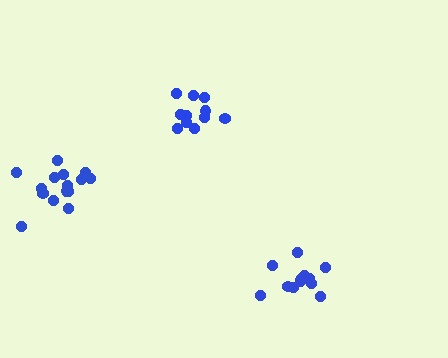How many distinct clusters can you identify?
There are 3 distinct clusters.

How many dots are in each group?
Group 1: 15 dots, Group 2: 11 dots, Group 3: 13 dots (39 total).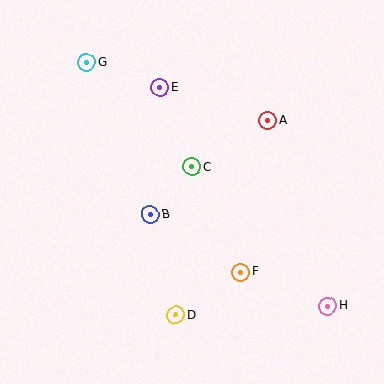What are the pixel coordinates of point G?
Point G is at (87, 63).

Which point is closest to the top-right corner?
Point A is closest to the top-right corner.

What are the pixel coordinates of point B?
Point B is at (150, 214).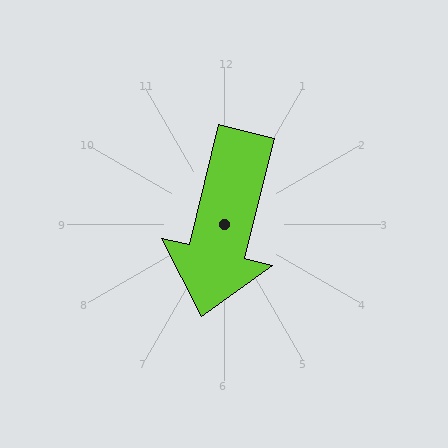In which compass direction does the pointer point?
South.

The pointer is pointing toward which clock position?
Roughly 6 o'clock.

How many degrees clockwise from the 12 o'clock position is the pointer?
Approximately 194 degrees.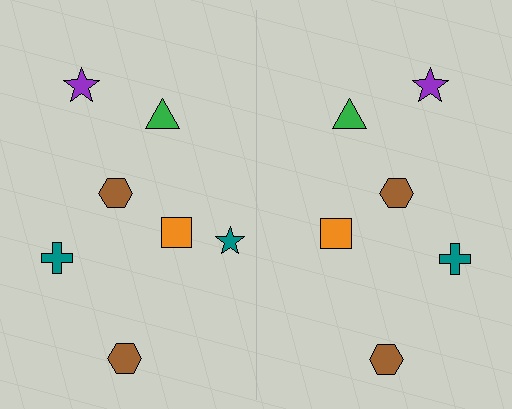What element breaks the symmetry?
A teal star is missing from the right side.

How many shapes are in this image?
There are 13 shapes in this image.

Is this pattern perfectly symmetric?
No, the pattern is not perfectly symmetric. A teal star is missing from the right side.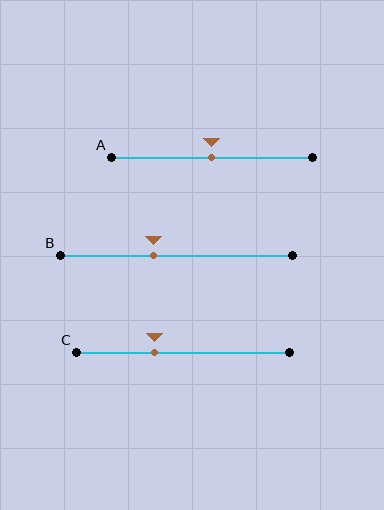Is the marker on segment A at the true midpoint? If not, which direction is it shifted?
Yes, the marker on segment A is at the true midpoint.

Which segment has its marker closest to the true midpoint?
Segment A has its marker closest to the true midpoint.